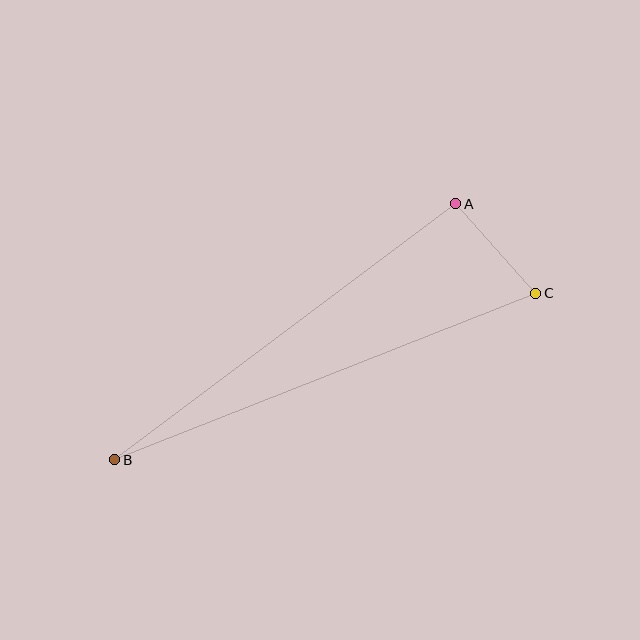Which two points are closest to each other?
Points A and C are closest to each other.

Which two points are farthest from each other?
Points B and C are farthest from each other.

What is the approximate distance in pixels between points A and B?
The distance between A and B is approximately 426 pixels.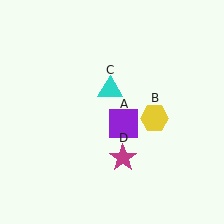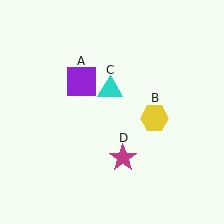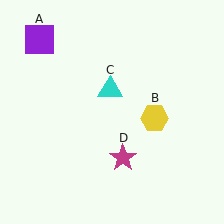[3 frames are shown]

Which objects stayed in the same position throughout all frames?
Yellow hexagon (object B) and cyan triangle (object C) and magenta star (object D) remained stationary.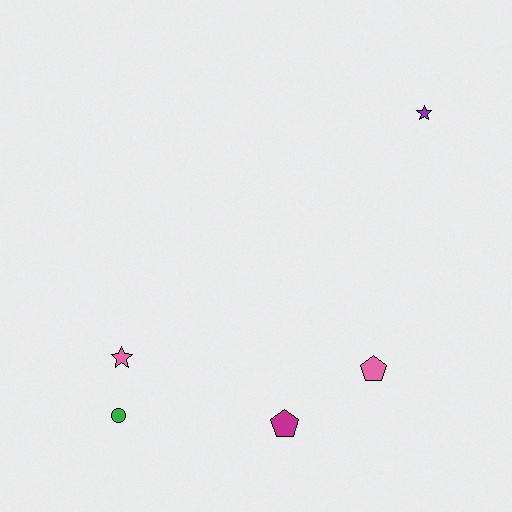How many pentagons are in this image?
There are 2 pentagons.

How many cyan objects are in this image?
There are no cyan objects.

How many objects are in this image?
There are 5 objects.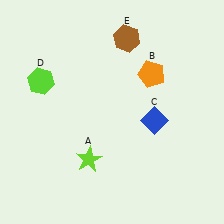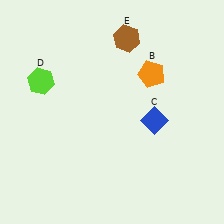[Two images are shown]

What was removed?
The lime star (A) was removed in Image 2.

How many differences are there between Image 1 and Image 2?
There is 1 difference between the two images.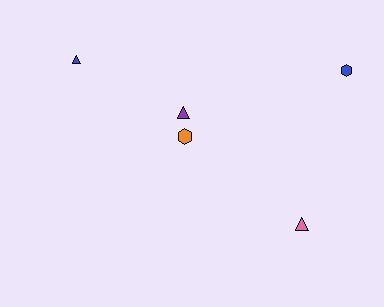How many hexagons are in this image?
There are 2 hexagons.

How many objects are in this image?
There are 5 objects.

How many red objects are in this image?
There are no red objects.